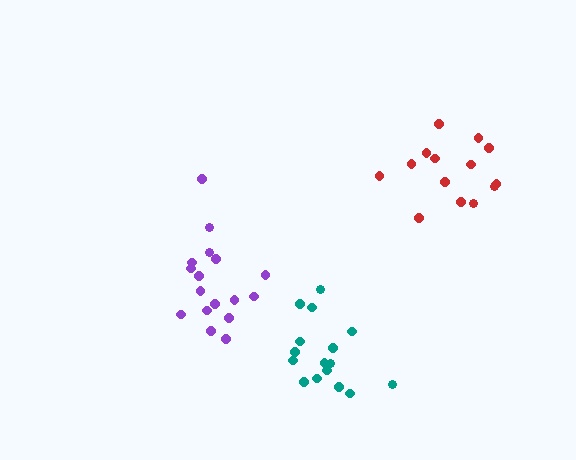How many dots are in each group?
Group 1: 17 dots, Group 2: 16 dots, Group 3: 14 dots (47 total).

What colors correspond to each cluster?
The clusters are colored: purple, teal, red.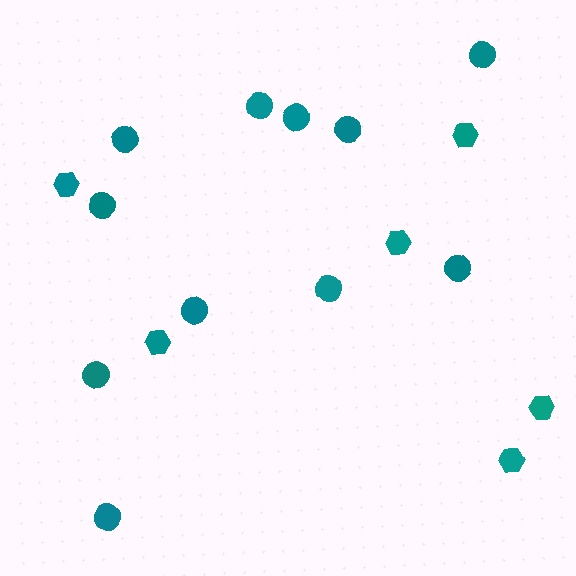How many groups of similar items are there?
There are 2 groups: one group of circles (11) and one group of hexagons (6).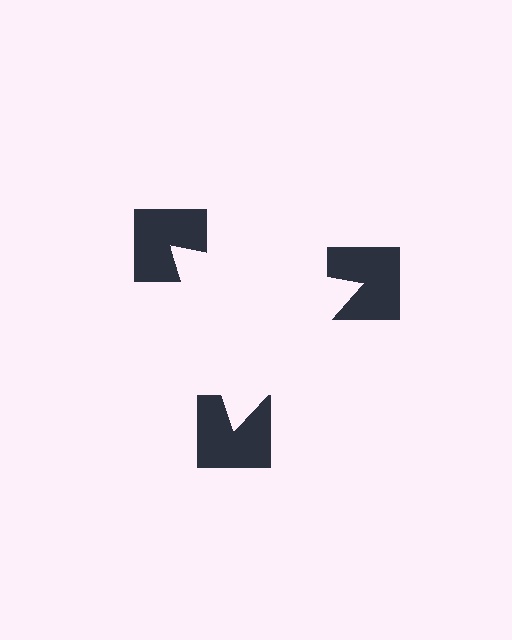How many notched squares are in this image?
There are 3 — one at each vertex of the illusory triangle.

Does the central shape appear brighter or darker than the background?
It typically appears slightly brighter than the background, even though no actual brightness change is drawn.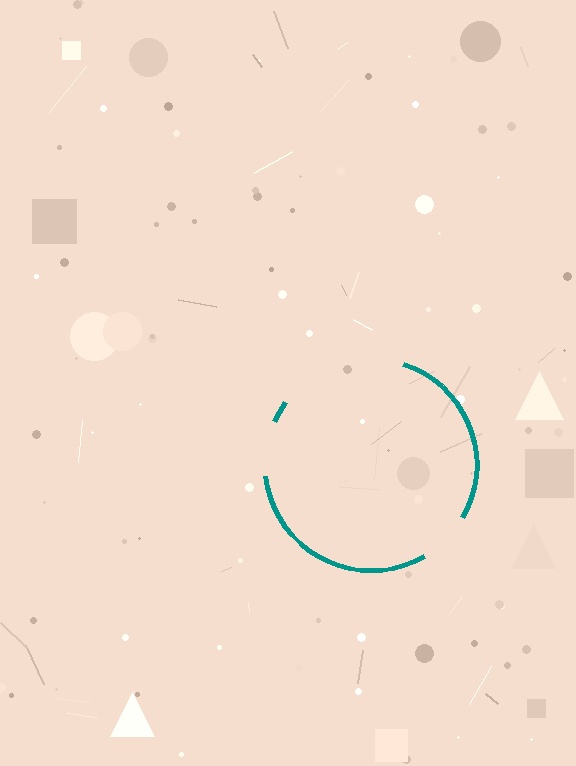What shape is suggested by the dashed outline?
The dashed outline suggests a circle.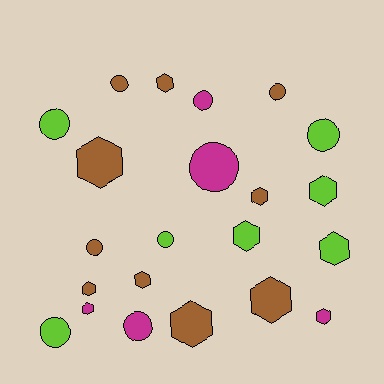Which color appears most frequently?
Brown, with 10 objects.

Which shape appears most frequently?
Hexagon, with 12 objects.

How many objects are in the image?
There are 22 objects.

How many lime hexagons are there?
There are 3 lime hexagons.